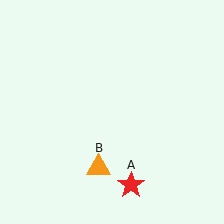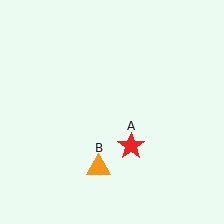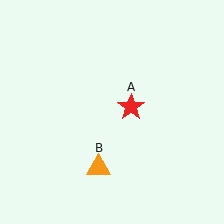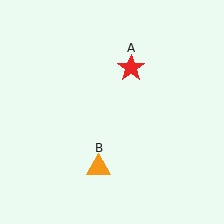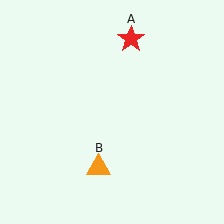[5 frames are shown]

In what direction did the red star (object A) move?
The red star (object A) moved up.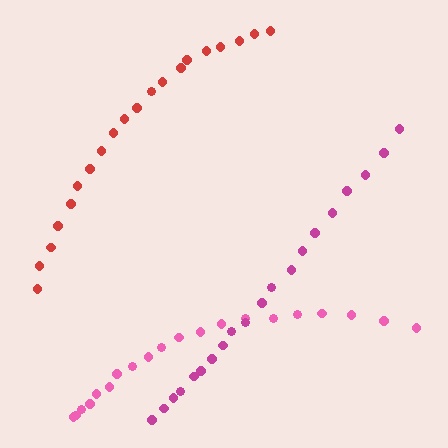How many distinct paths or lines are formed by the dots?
There are 3 distinct paths.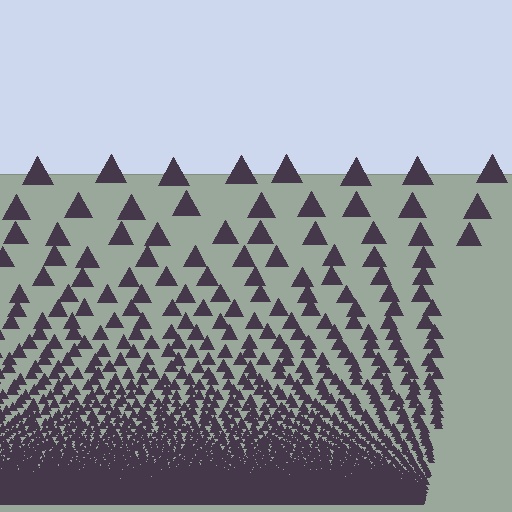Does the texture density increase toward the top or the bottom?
Density increases toward the bottom.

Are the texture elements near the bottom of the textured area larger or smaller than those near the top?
Smaller. The gradient is inverted — elements near the bottom are smaller and denser.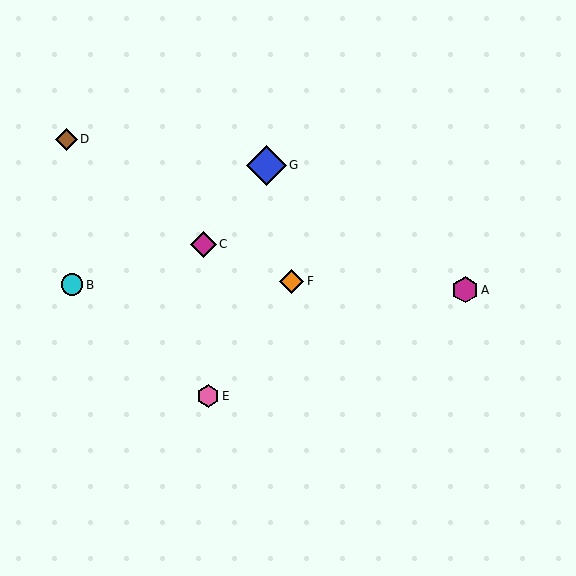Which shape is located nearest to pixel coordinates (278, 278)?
The orange diamond (labeled F) at (292, 281) is nearest to that location.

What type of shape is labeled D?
Shape D is a brown diamond.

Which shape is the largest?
The blue diamond (labeled G) is the largest.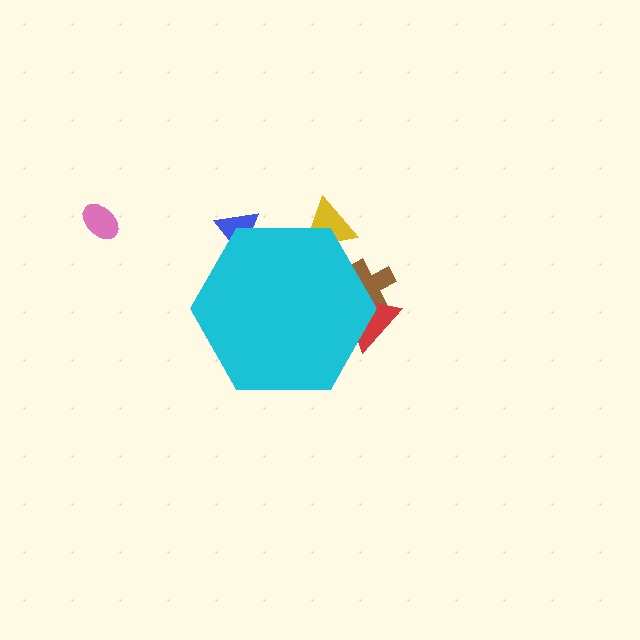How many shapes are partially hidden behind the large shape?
4 shapes are partially hidden.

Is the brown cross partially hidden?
Yes, the brown cross is partially hidden behind the cyan hexagon.